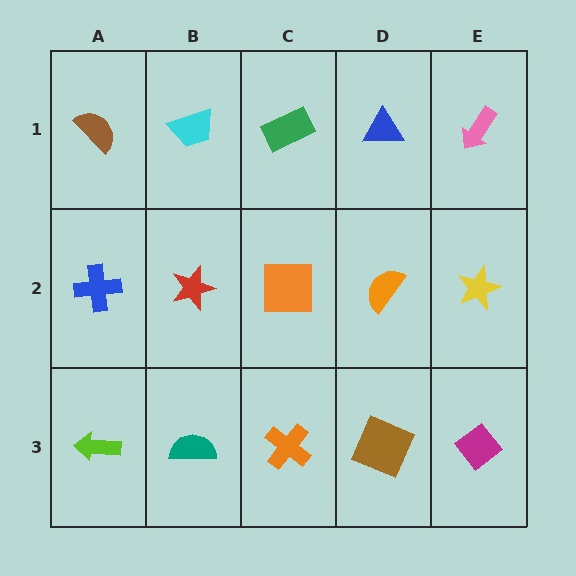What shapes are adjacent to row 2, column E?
A pink arrow (row 1, column E), a magenta diamond (row 3, column E), an orange semicircle (row 2, column D).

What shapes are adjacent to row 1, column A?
A blue cross (row 2, column A), a cyan trapezoid (row 1, column B).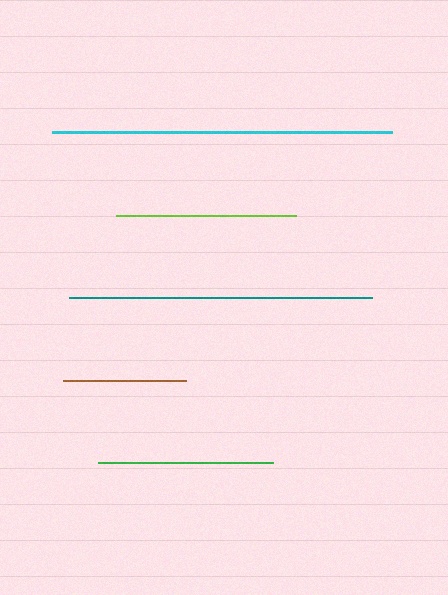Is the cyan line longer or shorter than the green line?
The cyan line is longer than the green line.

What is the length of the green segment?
The green segment is approximately 175 pixels long.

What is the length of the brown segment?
The brown segment is approximately 123 pixels long.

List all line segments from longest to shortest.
From longest to shortest: cyan, teal, lime, green, brown.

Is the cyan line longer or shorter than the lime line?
The cyan line is longer than the lime line.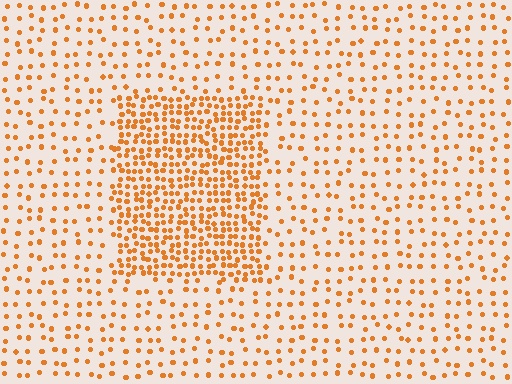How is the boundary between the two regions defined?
The boundary is defined by a change in element density (approximately 2.7x ratio). All elements are the same color, size, and shape.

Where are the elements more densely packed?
The elements are more densely packed inside the rectangle boundary.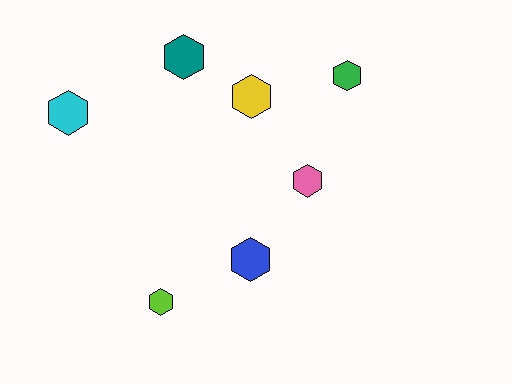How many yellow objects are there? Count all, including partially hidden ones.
There is 1 yellow object.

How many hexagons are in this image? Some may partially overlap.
There are 7 hexagons.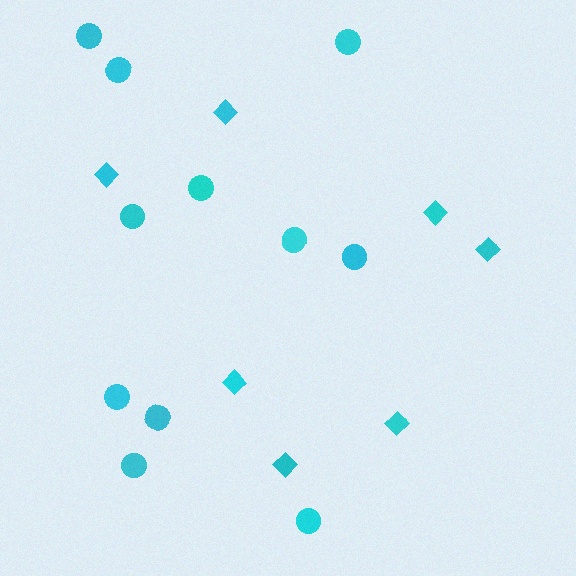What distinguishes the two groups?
There are 2 groups: one group of circles (11) and one group of diamonds (7).